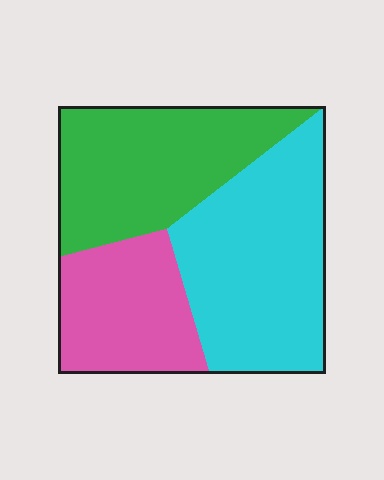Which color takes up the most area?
Cyan, at roughly 40%.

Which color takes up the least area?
Pink, at roughly 25%.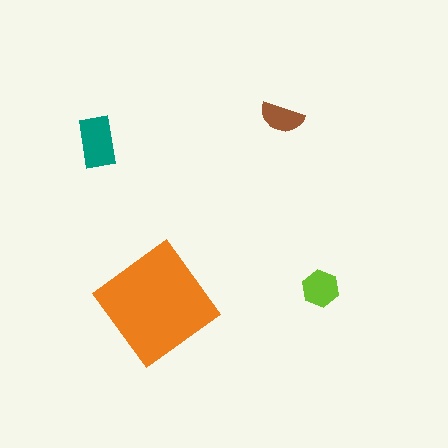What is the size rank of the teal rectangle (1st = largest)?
2nd.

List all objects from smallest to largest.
The brown semicircle, the lime hexagon, the teal rectangle, the orange diamond.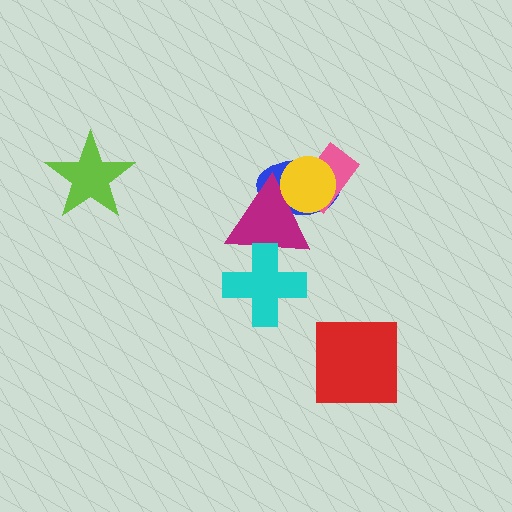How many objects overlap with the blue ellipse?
3 objects overlap with the blue ellipse.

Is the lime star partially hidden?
No, no other shape covers it.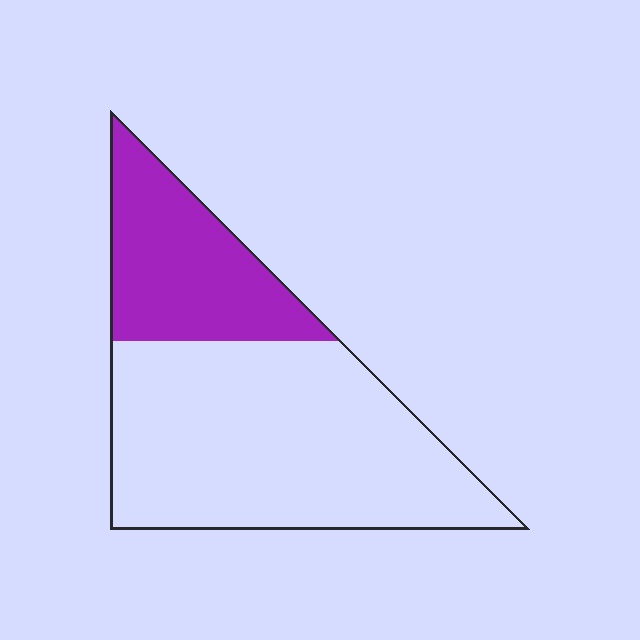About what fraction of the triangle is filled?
About one third (1/3).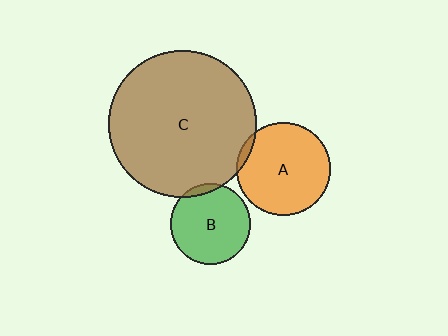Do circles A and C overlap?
Yes.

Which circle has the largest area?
Circle C (brown).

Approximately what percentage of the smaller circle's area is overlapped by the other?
Approximately 5%.